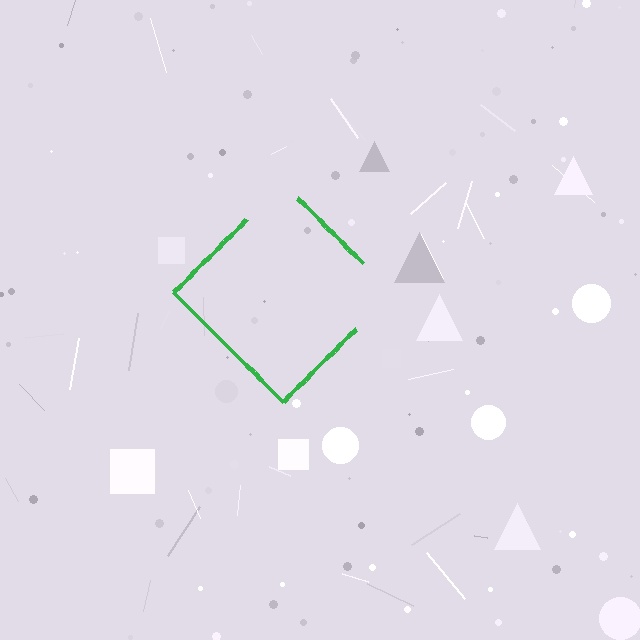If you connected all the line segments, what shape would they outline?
They would outline a diamond.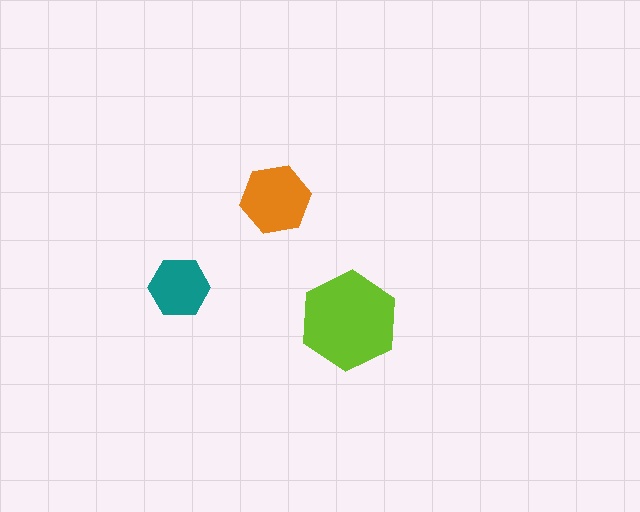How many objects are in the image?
There are 3 objects in the image.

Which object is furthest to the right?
The lime hexagon is rightmost.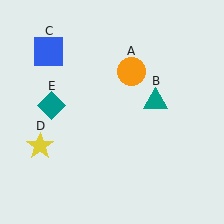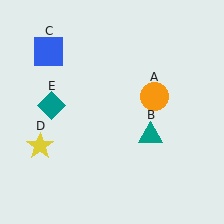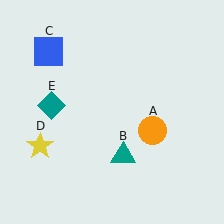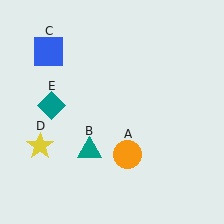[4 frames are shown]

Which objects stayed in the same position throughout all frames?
Blue square (object C) and yellow star (object D) and teal diamond (object E) remained stationary.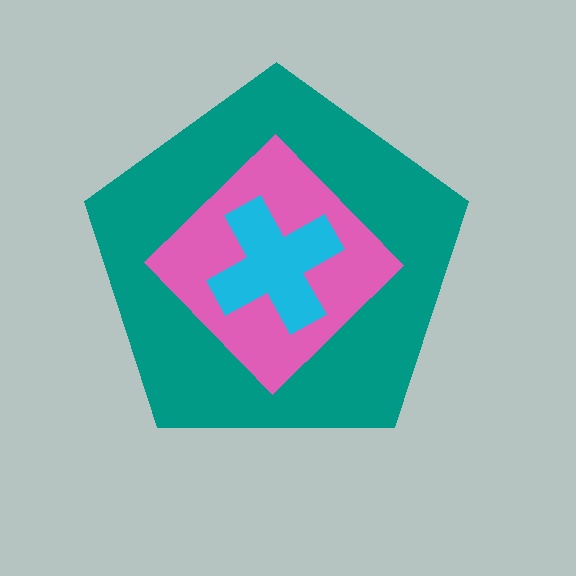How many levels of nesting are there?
3.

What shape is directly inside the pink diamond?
The cyan cross.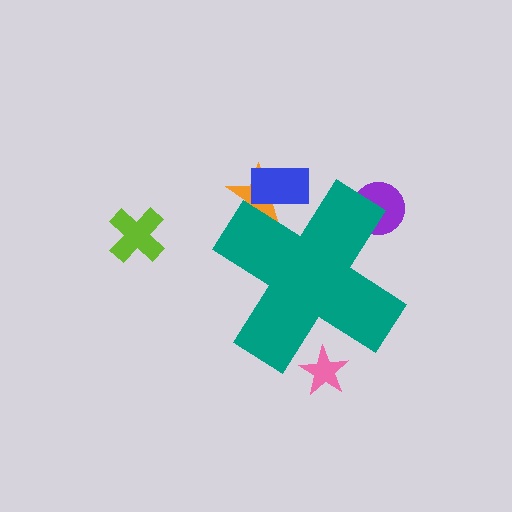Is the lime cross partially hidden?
No, the lime cross is fully visible.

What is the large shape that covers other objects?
A teal cross.